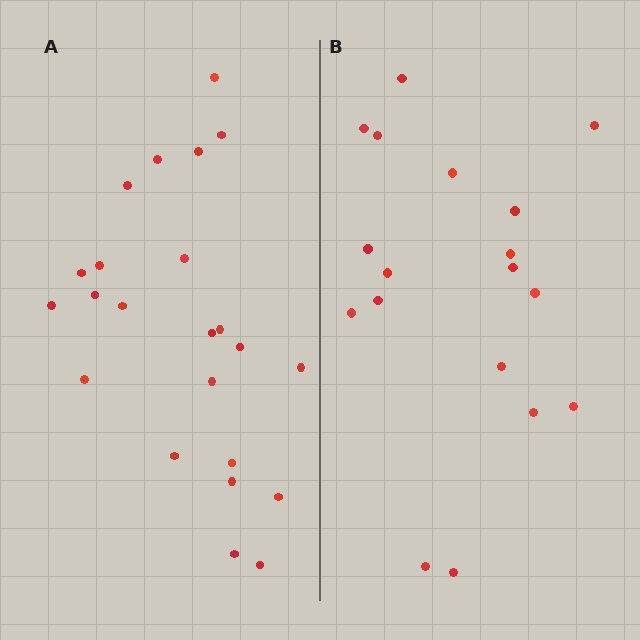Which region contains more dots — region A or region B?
Region A (the left region) has more dots.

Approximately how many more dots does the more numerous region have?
Region A has about 5 more dots than region B.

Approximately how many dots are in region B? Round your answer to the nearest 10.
About 20 dots. (The exact count is 18, which rounds to 20.)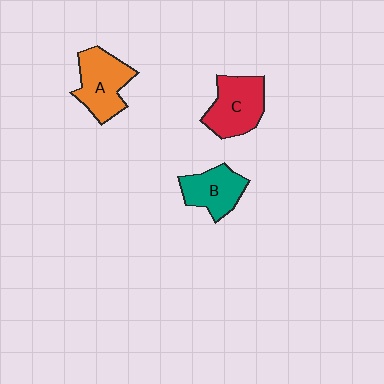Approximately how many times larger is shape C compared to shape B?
Approximately 1.2 times.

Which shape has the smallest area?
Shape B (teal).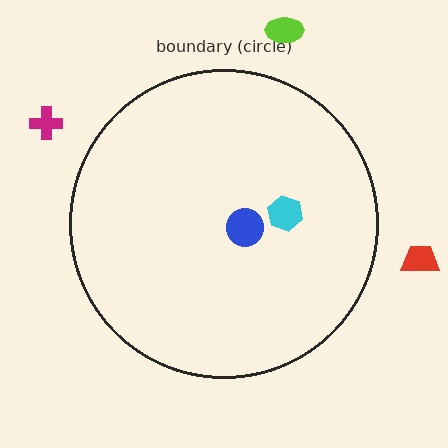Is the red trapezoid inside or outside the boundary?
Outside.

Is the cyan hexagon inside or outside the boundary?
Inside.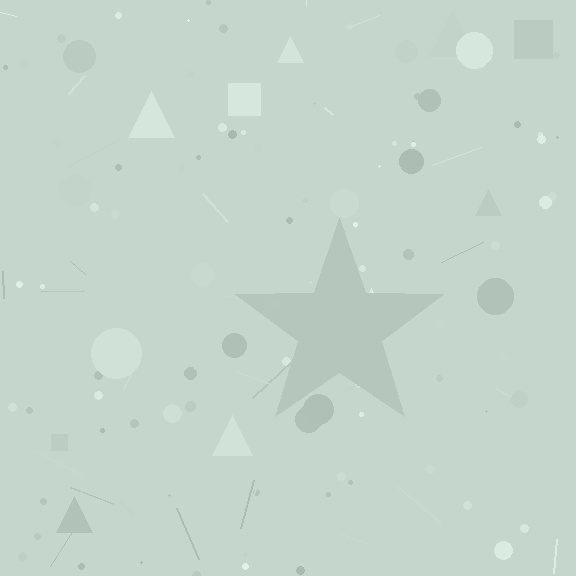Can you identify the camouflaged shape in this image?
The camouflaged shape is a star.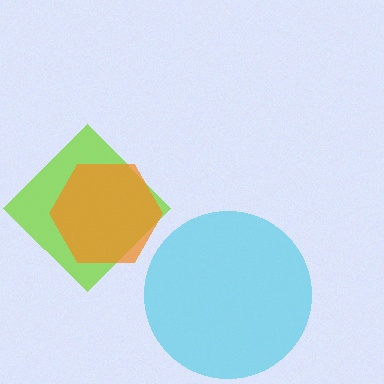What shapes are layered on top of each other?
The layered shapes are: a lime diamond, an orange hexagon, a cyan circle.